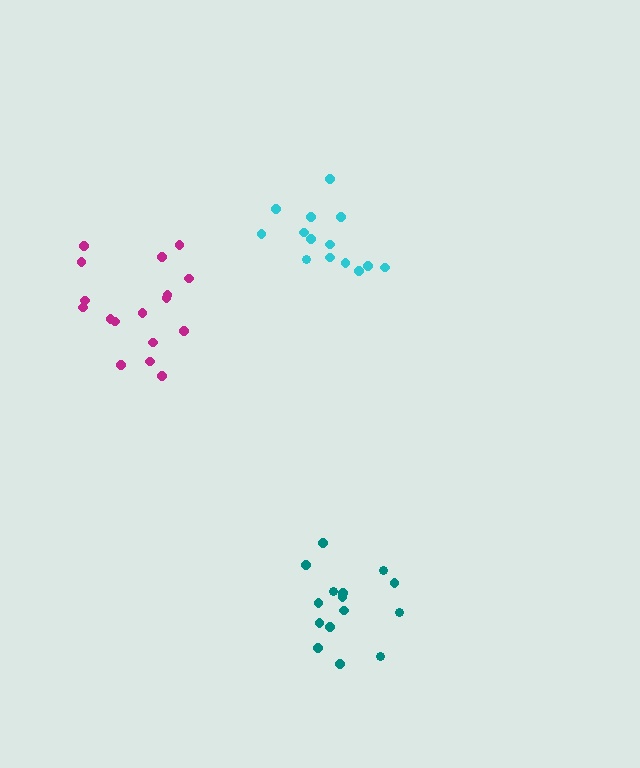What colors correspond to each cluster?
The clusters are colored: cyan, magenta, teal.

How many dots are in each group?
Group 1: 14 dots, Group 2: 17 dots, Group 3: 15 dots (46 total).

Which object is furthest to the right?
The teal cluster is rightmost.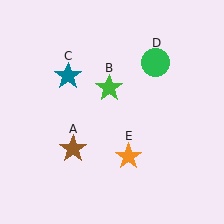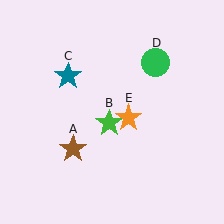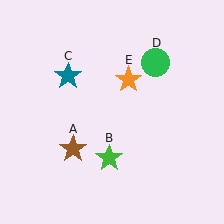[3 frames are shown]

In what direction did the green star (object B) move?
The green star (object B) moved down.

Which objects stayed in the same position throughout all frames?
Brown star (object A) and teal star (object C) and green circle (object D) remained stationary.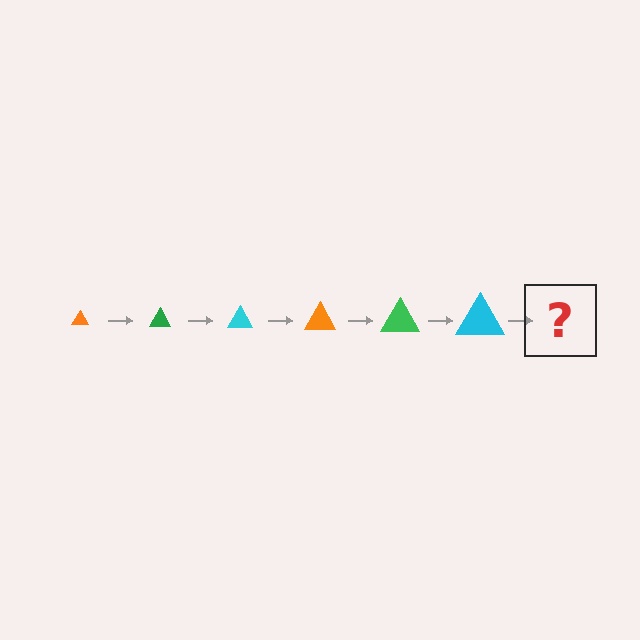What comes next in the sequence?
The next element should be an orange triangle, larger than the previous one.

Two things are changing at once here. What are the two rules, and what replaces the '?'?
The two rules are that the triangle grows larger each step and the color cycles through orange, green, and cyan. The '?' should be an orange triangle, larger than the previous one.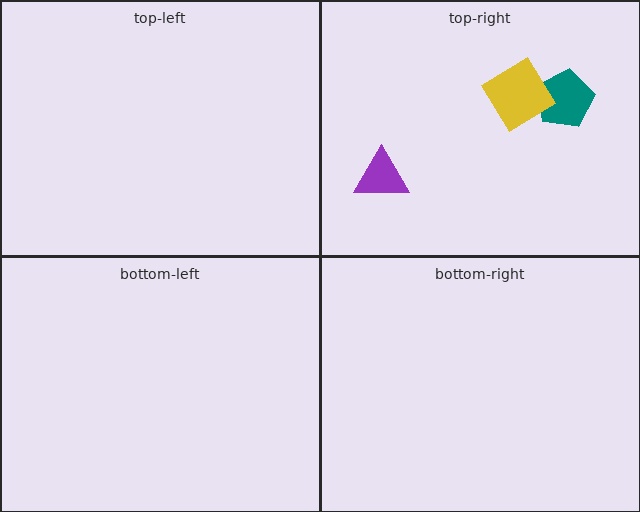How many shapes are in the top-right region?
3.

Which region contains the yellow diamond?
The top-right region.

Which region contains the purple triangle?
The top-right region.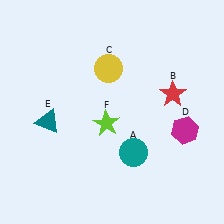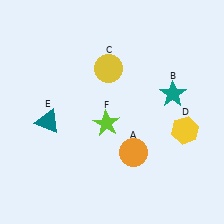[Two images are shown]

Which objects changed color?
A changed from teal to orange. B changed from red to teal. D changed from magenta to yellow.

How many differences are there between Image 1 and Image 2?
There are 3 differences between the two images.